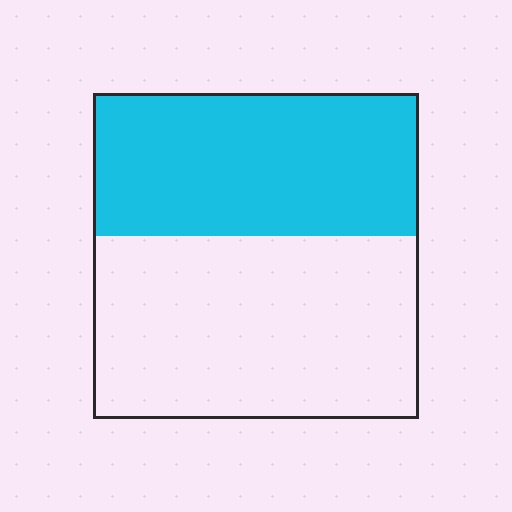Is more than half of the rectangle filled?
No.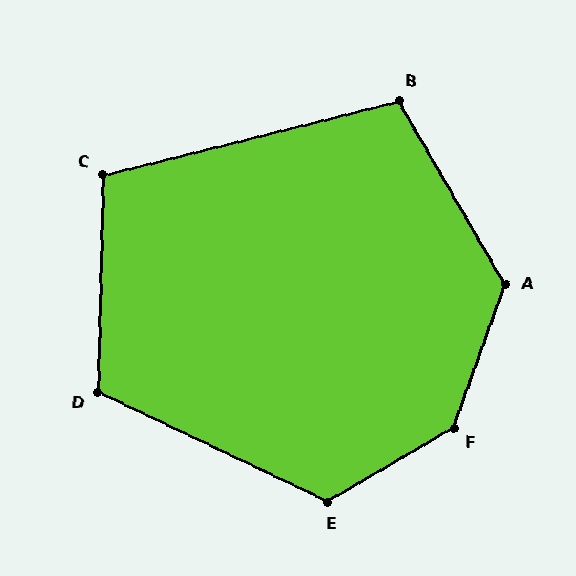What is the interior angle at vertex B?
Approximately 106 degrees (obtuse).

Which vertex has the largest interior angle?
F, at approximately 140 degrees.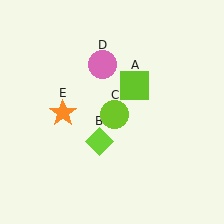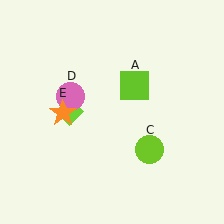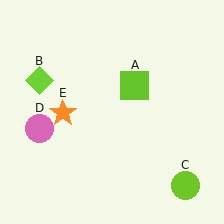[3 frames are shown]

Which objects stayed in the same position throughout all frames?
Lime square (object A) and orange star (object E) remained stationary.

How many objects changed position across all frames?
3 objects changed position: lime diamond (object B), lime circle (object C), pink circle (object D).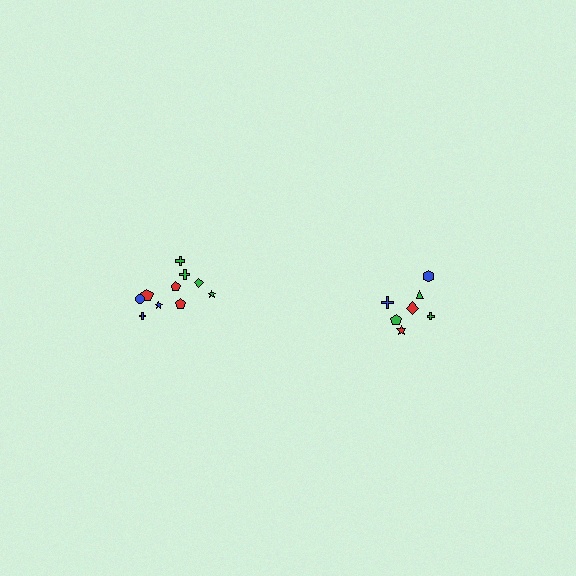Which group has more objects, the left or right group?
The left group.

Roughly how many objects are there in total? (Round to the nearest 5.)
Roughly 15 objects in total.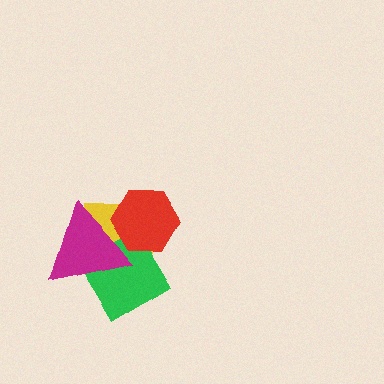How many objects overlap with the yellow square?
3 objects overlap with the yellow square.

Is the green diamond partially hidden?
Yes, it is partially covered by another shape.